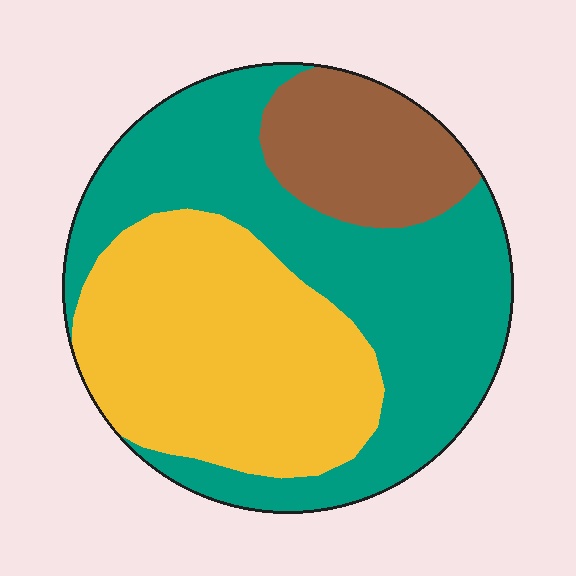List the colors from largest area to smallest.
From largest to smallest: teal, yellow, brown.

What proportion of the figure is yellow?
Yellow covers about 40% of the figure.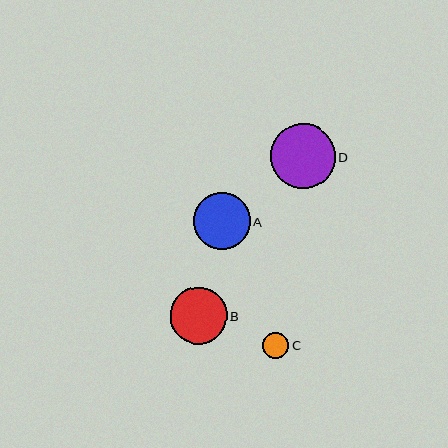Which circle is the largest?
Circle D is the largest with a size of approximately 65 pixels.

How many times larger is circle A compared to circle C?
Circle A is approximately 2.2 times the size of circle C.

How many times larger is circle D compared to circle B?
Circle D is approximately 1.1 times the size of circle B.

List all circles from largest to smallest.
From largest to smallest: D, B, A, C.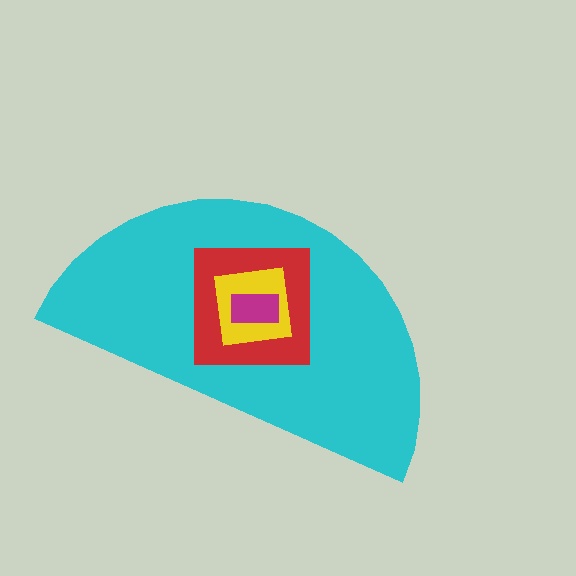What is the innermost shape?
The magenta rectangle.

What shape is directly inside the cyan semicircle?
The red square.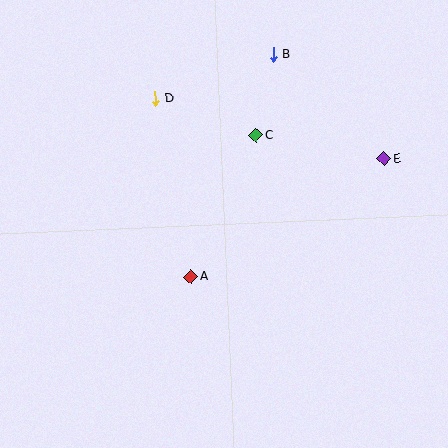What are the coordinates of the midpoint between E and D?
The midpoint between E and D is at (270, 129).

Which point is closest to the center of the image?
Point A at (191, 277) is closest to the center.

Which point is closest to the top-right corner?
Point E is closest to the top-right corner.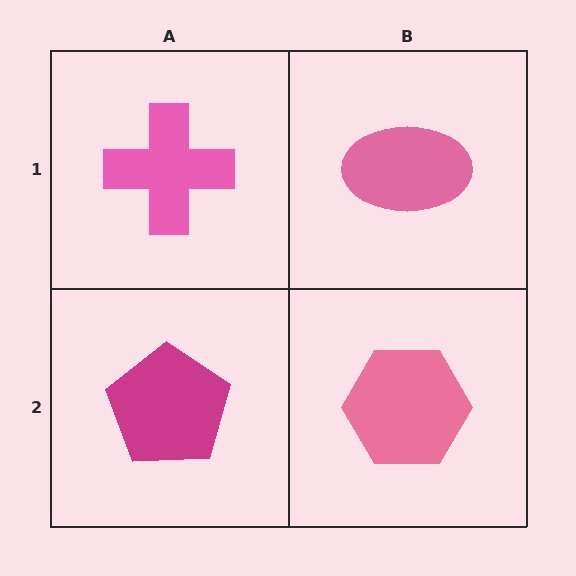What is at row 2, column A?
A magenta pentagon.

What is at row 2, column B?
A pink hexagon.